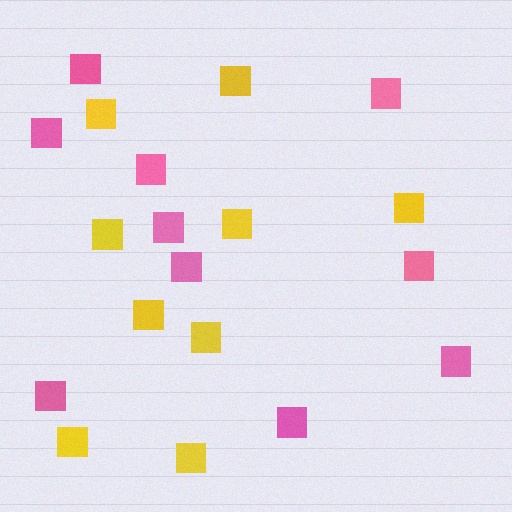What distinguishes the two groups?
There are 2 groups: one group of yellow squares (9) and one group of pink squares (10).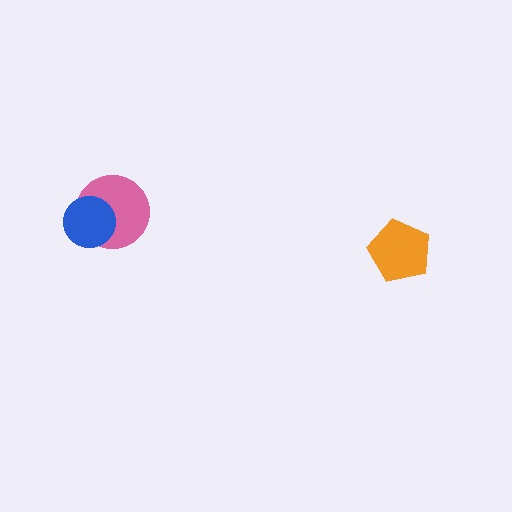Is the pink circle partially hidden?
Yes, it is partially covered by another shape.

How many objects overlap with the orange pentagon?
0 objects overlap with the orange pentagon.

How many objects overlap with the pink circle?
1 object overlaps with the pink circle.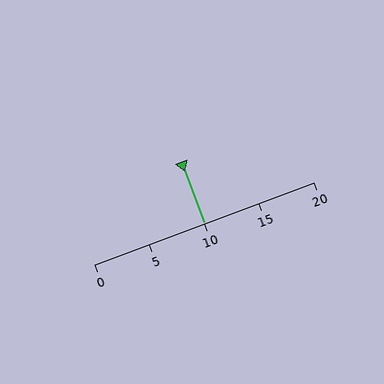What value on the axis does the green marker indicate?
The marker indicates approximately 10.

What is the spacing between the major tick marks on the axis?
The major ticks are spaced 5 apart.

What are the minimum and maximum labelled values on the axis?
The axis runs from 0 to 20.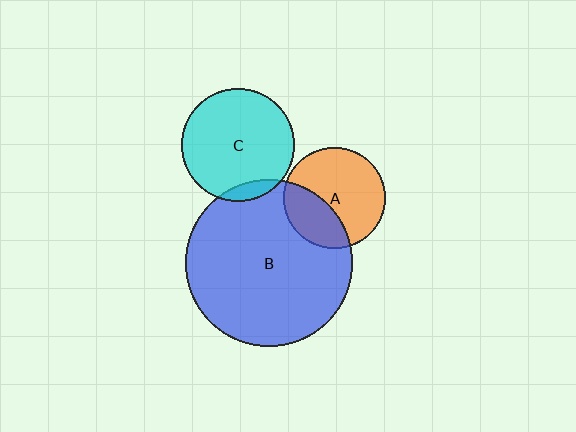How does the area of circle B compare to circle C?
Approximately 2.2 times.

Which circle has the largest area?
Circle B (blue).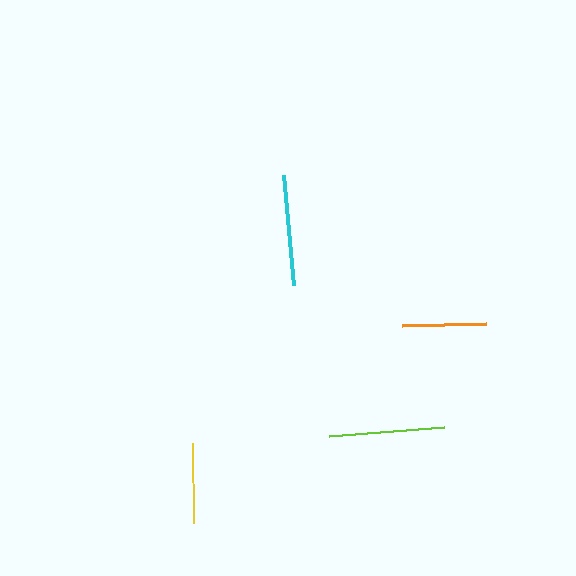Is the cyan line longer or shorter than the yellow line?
The cyan line is longer than the yellow line.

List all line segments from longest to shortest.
From longest to shortest: lime, cyan, orange, yellow.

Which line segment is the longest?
The lime line is the longest at approximately 116 pixels.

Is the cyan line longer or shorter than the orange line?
The cyan line is longer than the orange line.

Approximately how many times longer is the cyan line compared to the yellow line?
The cyan line is approximately 1.4 times the length of the yellow line.